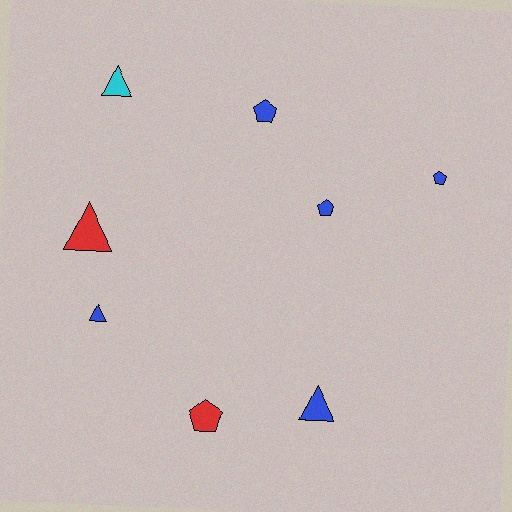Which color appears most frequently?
Blue, with 5 objects.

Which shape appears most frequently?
Triangle, with 4 objects.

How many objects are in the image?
There are 8 objects.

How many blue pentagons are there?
There are 3 blue pentagons.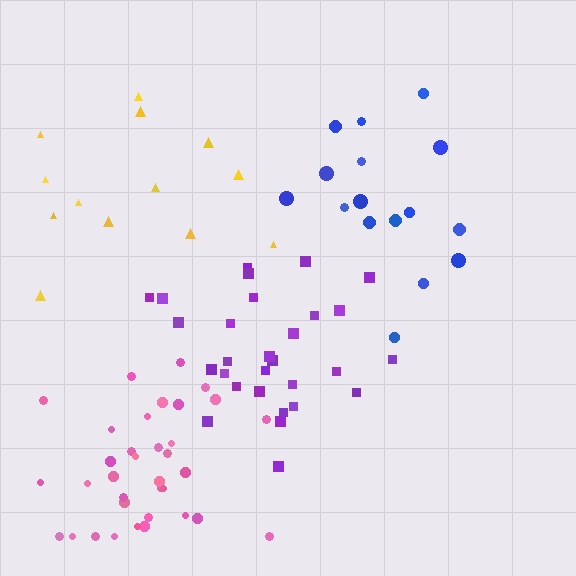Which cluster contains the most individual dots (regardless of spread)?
Pink (35).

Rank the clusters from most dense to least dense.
purple, pink, blue, yellow.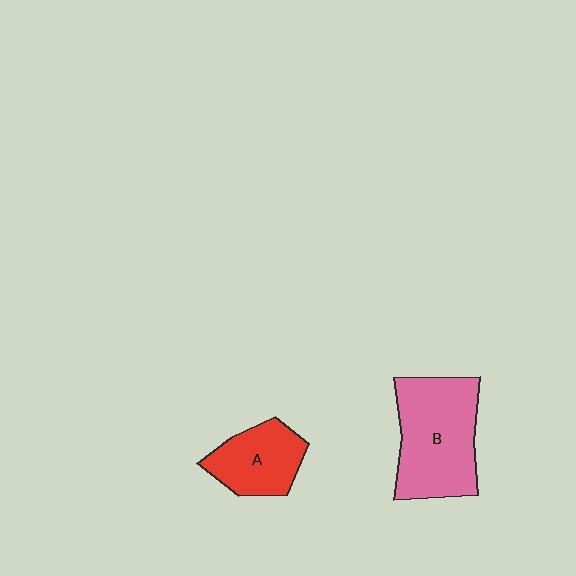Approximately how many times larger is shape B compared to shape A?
Approximately 1.7 times.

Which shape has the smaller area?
Shape A (red).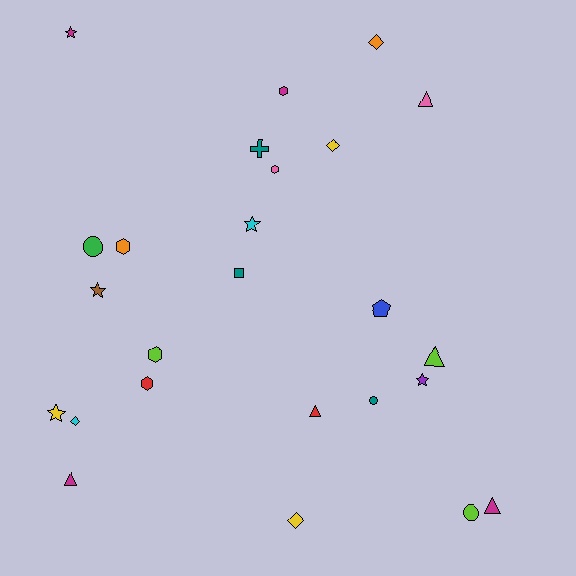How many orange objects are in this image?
There are 2 orange objects.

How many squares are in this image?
There is 1 square.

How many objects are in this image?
There are 25 objects.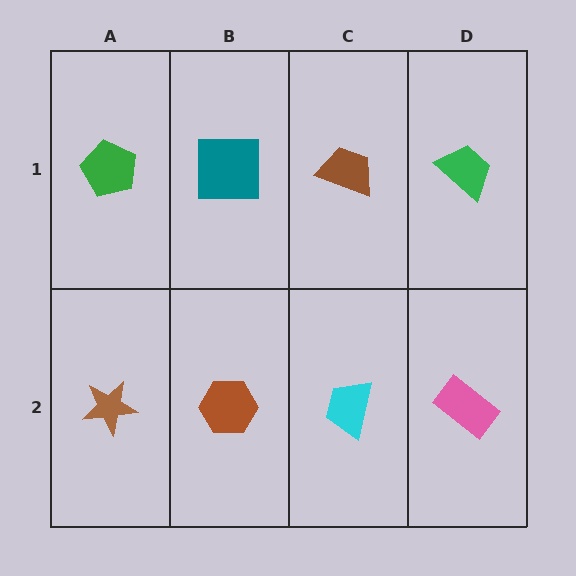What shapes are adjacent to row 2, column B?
A teal square (row 1, column B), a brown star (row 2, column A), a cyan trapezoid (row 2, column C).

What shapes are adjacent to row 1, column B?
A brown hexagon (row 2, column B), a green pentagon (row 1, column A), a brown trapezoid (row 1, column C).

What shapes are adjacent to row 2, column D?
A green trapezoid (row 1, column D), a cyan trapezoid (row 2, column C).